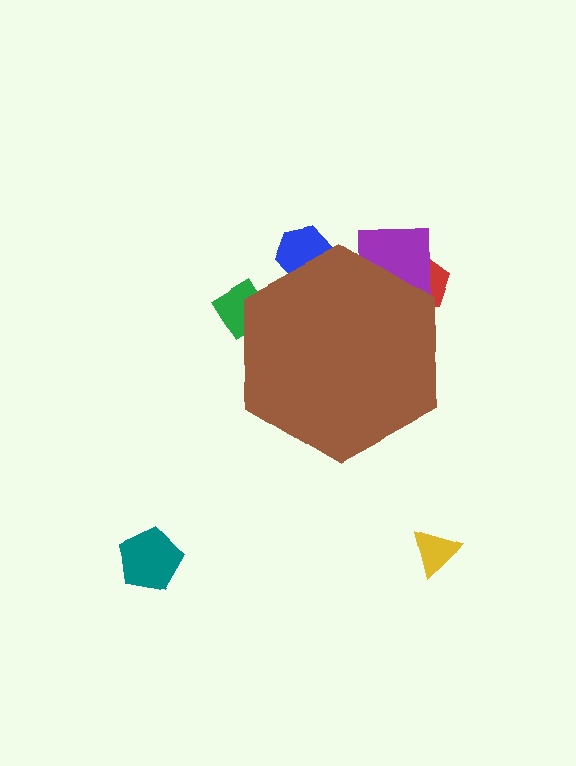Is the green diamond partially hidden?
Yes, the green diamond is partially hidden behind the brown hexagon.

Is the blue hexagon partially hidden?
Yes, the blue hexagon is partially hidden behind the brown hexagon.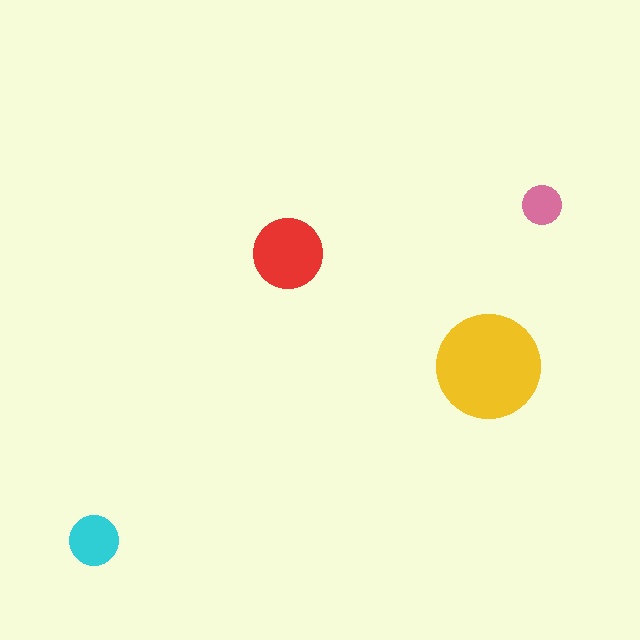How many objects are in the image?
There are 4 objects in the image.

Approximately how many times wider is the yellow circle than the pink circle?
About 2.5 times wider.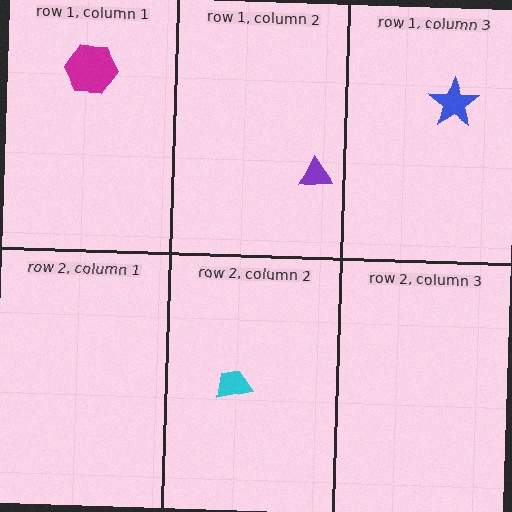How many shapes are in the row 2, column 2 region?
1.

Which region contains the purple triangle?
The row 1, column 2 region.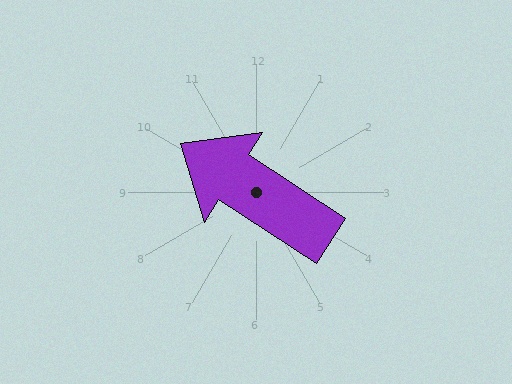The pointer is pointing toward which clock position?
Roughly 10 o'clock.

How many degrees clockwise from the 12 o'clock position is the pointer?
Approximately 303 degrees.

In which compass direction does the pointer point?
Northwest.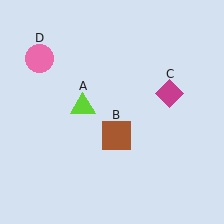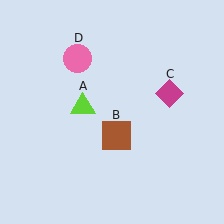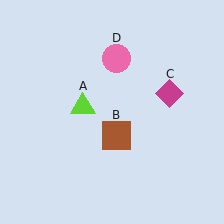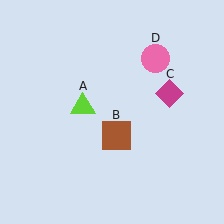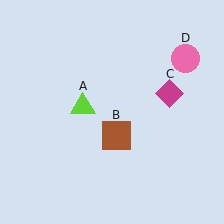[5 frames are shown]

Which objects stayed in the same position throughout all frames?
Lime triangle (object A) and brown square (object B) and magenta diamond (object C) remained stationary.